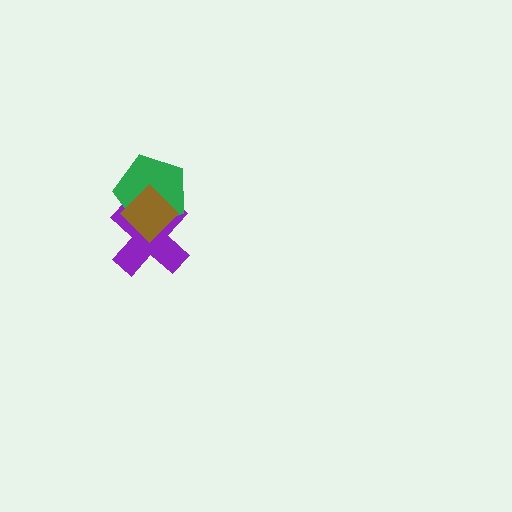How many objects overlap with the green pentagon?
2 objects overlap with the green pentagon.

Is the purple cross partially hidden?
Yes, it is partially covered by another shape.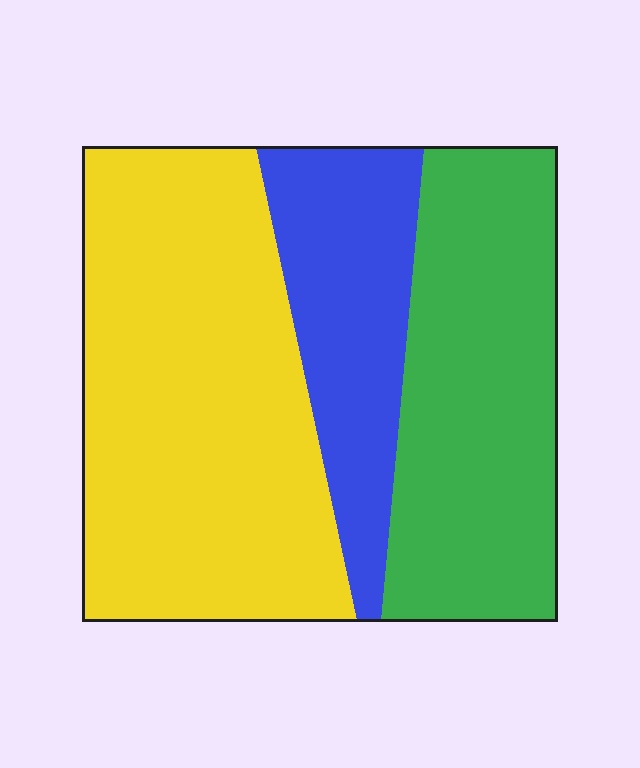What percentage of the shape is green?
Green takes up between a sixth and a third of the shape.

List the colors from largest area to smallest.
From largest to smallest: yellow, green, blue.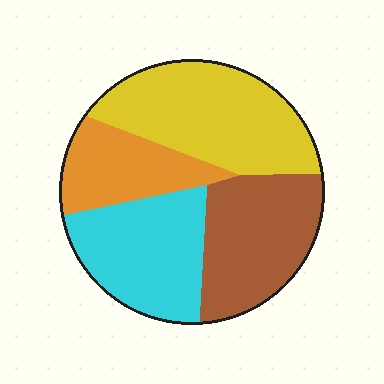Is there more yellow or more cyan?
Yellow.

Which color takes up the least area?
Orange, at roughly 15%.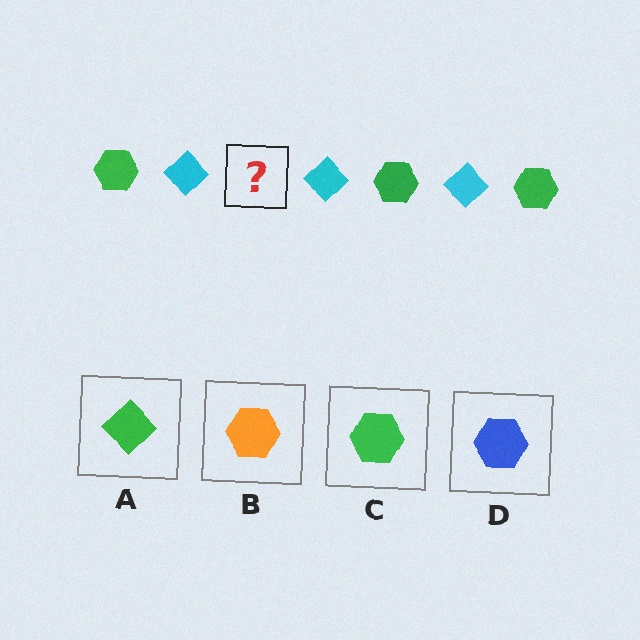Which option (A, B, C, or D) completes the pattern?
C.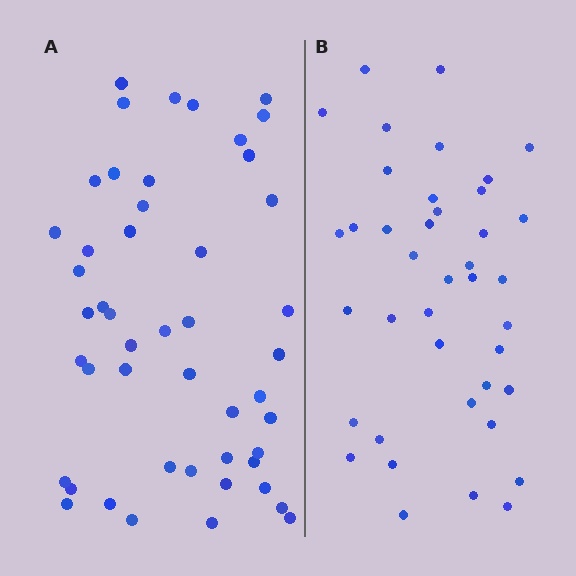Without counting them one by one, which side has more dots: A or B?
Region A (the left region) has more dots.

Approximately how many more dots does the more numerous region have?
Region A has roughly 8 or so more dots than region B.